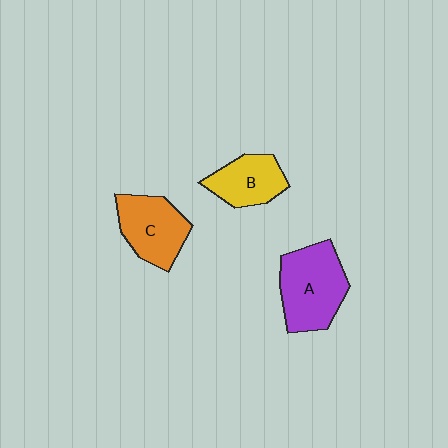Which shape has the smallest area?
Shape B (yellow).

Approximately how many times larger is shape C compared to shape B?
Approximately 1.2 times.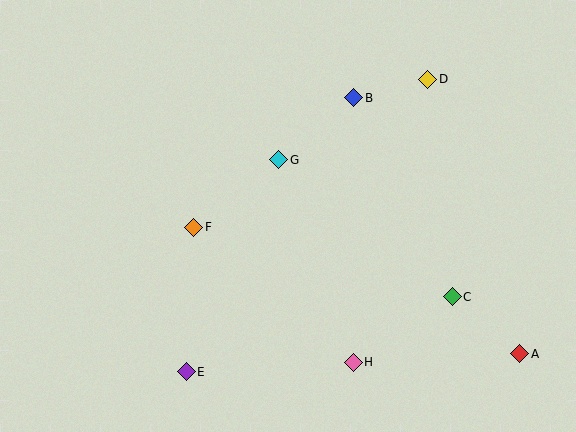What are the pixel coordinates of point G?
Point G is at (279, 160).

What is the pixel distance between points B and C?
The distance between B and C is 222 pixels.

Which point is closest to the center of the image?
Point G at (279, 160) is closest to the center.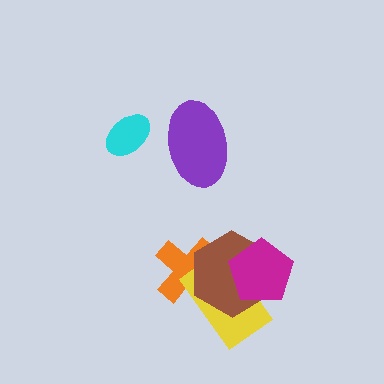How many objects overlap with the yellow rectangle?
3 objects overlap with the yellow rectangle.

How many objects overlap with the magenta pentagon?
2 objects overlap with the magenta pentagon.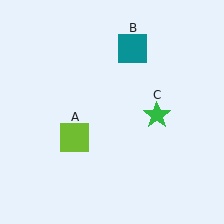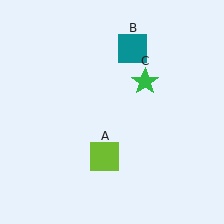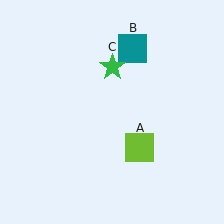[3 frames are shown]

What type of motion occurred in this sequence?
The lime square (object A), green star (object C) rotated counterclockwise around the center of the scene.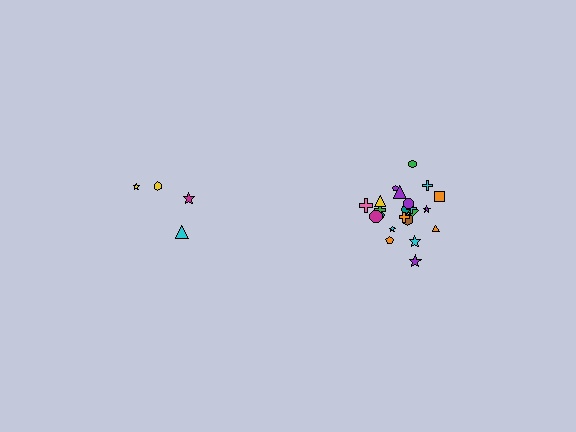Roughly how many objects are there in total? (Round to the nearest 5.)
Roughly 25 objects in total.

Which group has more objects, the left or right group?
The right group.